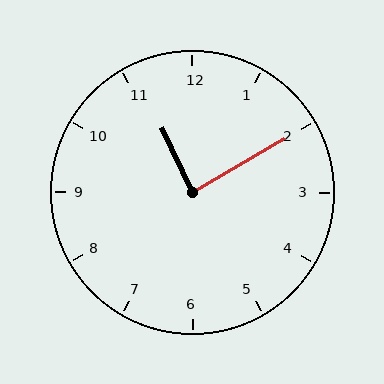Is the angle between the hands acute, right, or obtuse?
It is right.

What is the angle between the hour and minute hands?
Approximately 85 degrees.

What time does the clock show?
11:10.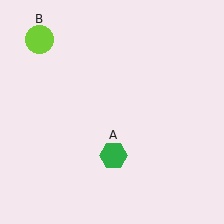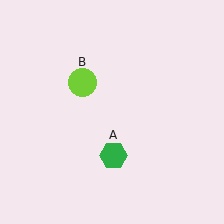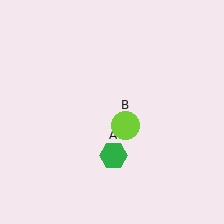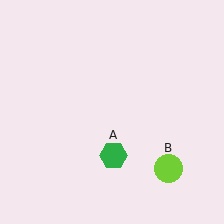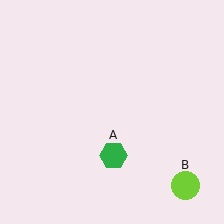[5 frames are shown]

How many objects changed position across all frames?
1 object changed position: lime circle (object B).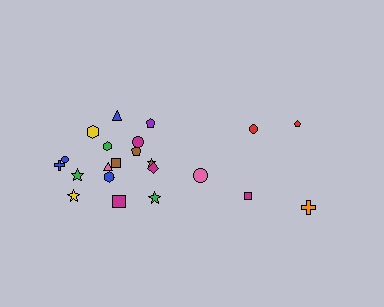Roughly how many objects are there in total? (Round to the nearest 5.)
Roughly 25 objects in total.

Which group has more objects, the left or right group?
The left group.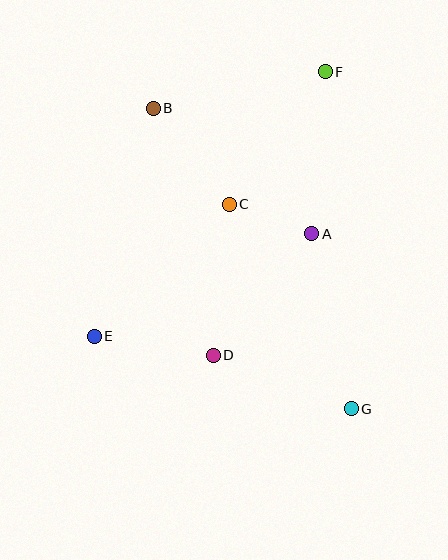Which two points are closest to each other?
Points A and C are closest to each other.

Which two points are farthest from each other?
Points B and G are farthest from each other.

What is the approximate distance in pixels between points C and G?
The distance between C and G is approximately 238 pixels.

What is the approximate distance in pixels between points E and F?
The distance between E and F is approximately 351 pixels.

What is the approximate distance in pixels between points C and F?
The distance between C and F is approximately 163 pixels.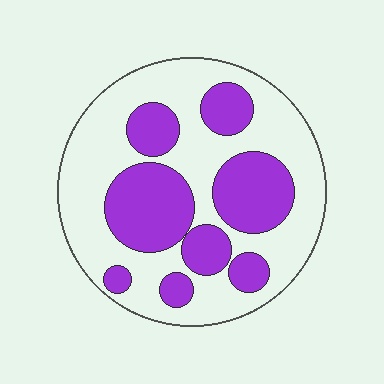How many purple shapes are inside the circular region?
8.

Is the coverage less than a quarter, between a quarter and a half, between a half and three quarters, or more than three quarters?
Between a quarter and a half.